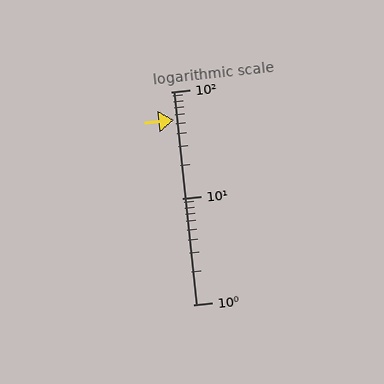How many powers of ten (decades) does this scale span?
The scale spans 2 decades, from 1 to 100.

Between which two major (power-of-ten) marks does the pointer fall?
The pointer is between 10 and 100.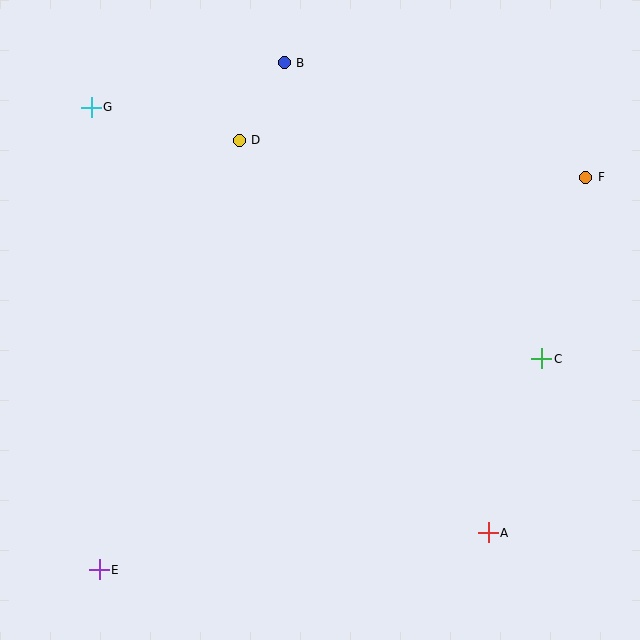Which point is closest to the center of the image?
Point D at (239, 140) is closest to the center.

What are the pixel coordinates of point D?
Point D is at (239, 140).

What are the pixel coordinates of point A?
Point A is at (488, 533).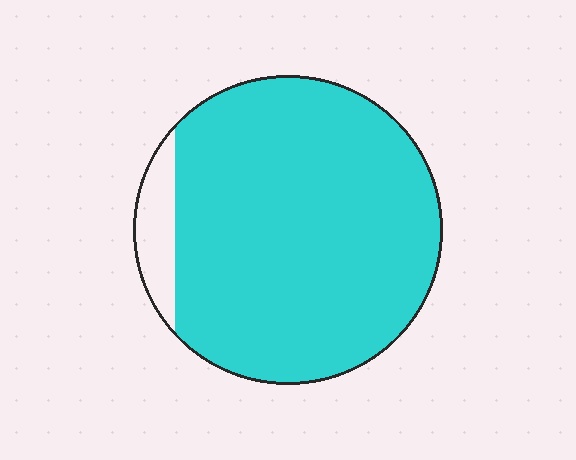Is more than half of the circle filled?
Yes.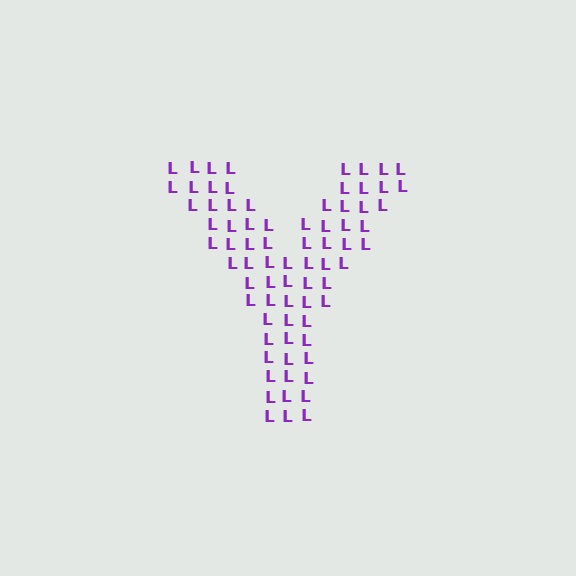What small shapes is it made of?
It is made of small letter L's.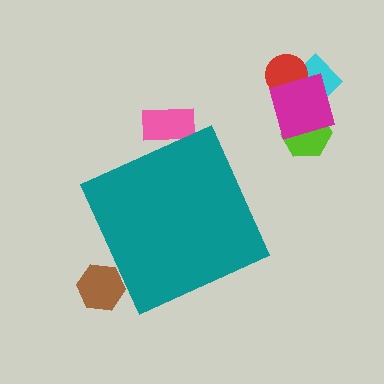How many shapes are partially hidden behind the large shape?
2 shapes are partially hidden.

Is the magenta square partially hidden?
No, the magenta square is fully visible.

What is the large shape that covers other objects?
A teal diamond.